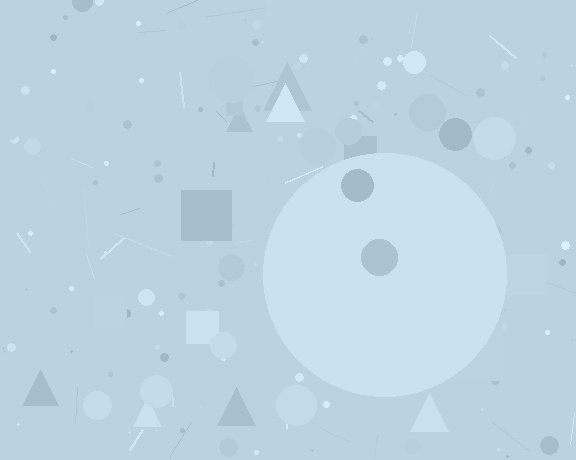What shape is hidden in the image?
A circle is hidden in the image.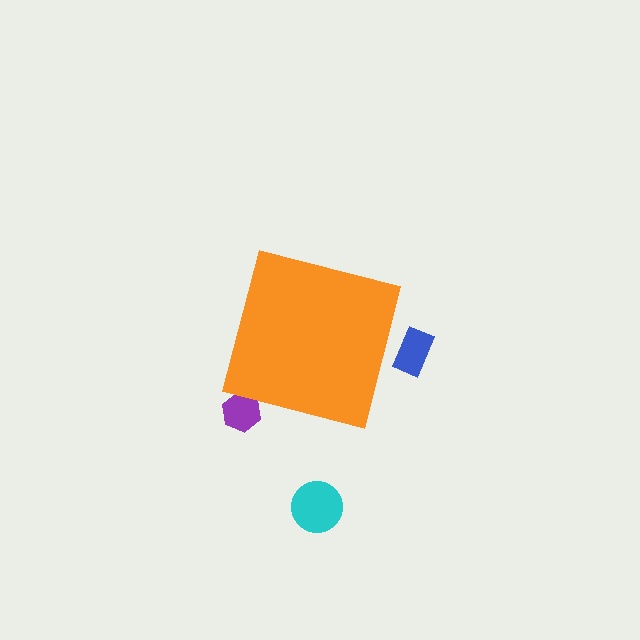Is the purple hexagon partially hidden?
Yes, the purple hexagon is partially hidden behind the orange square.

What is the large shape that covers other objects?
An orange square.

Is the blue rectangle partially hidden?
Yes, the blue rectangle is partially hidden behind the orange square.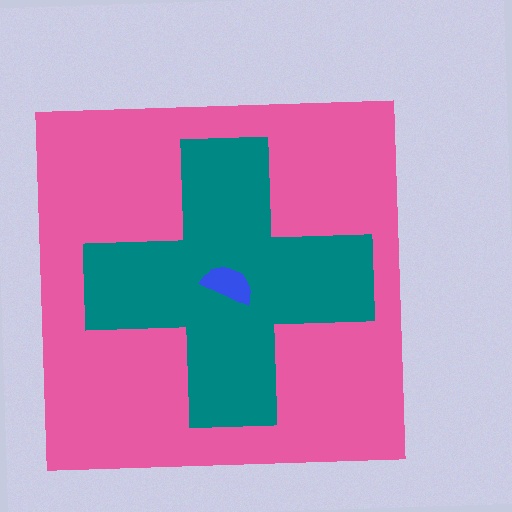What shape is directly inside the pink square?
The teal cross.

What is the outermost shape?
The pink square.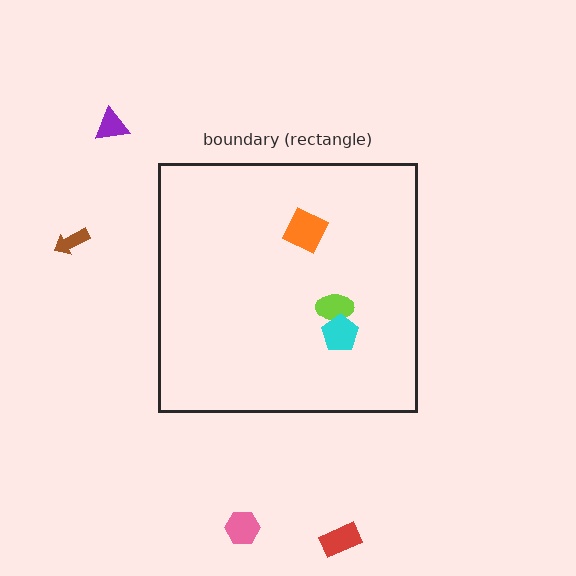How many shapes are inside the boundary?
3 inside, 4 outside.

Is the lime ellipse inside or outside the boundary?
Inside.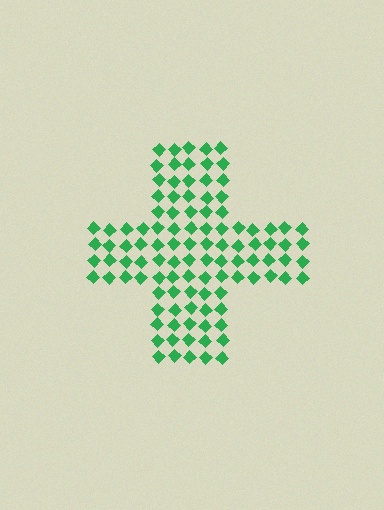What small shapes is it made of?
It is made of small diamonds.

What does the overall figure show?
The overall figure shows a cross.